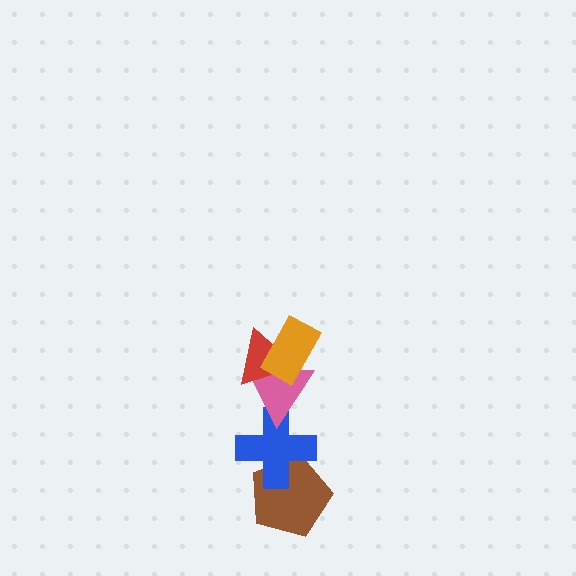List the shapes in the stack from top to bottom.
From top to bottom: the orange rectangle, the red triangle, the pink triangle, the blue cross, the brown pentagon.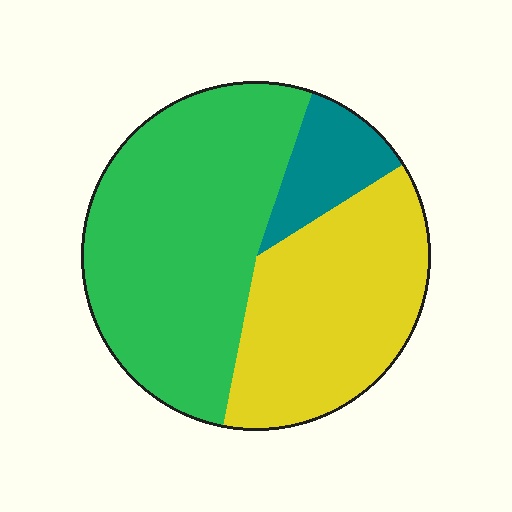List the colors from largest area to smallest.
From largest to smallest: green, yellow, teal.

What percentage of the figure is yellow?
Yellow covers roughly 35% of the figure.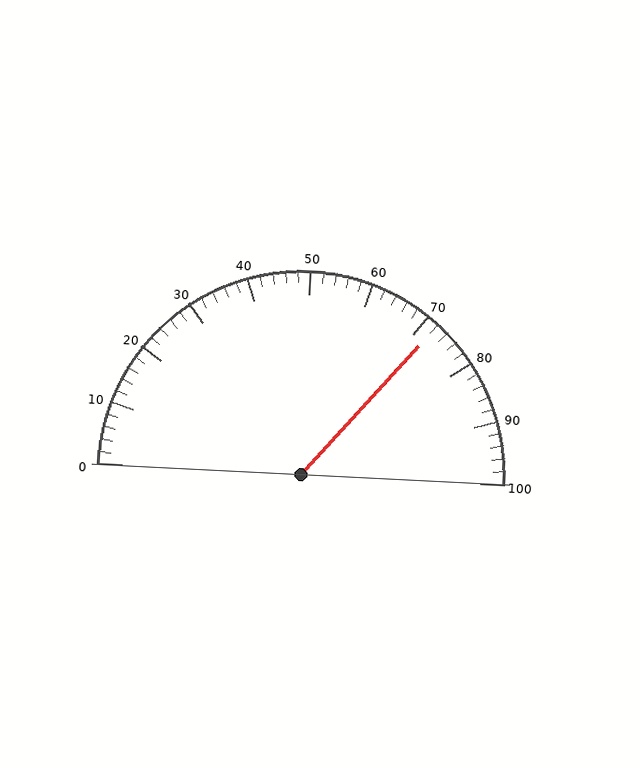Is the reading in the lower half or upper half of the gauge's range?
The reading is in the upper half of the range (0 to 100).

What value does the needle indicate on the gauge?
The needle indicates approximately 72.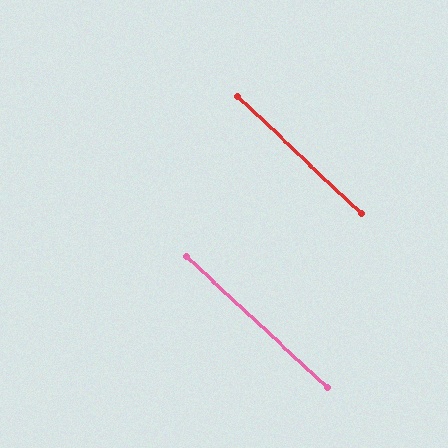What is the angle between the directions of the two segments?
Approximately 0 degrees.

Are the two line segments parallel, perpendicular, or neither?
Parallel — their directions differ by only 0.4°.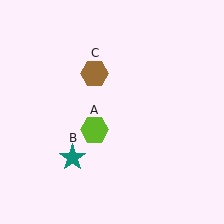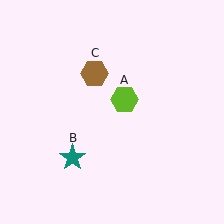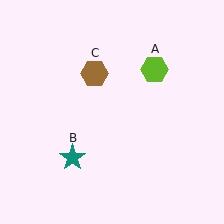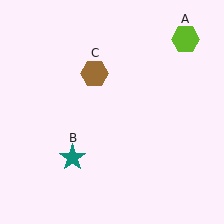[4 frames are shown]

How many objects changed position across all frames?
1 object changed position: lime hexagon (object A).